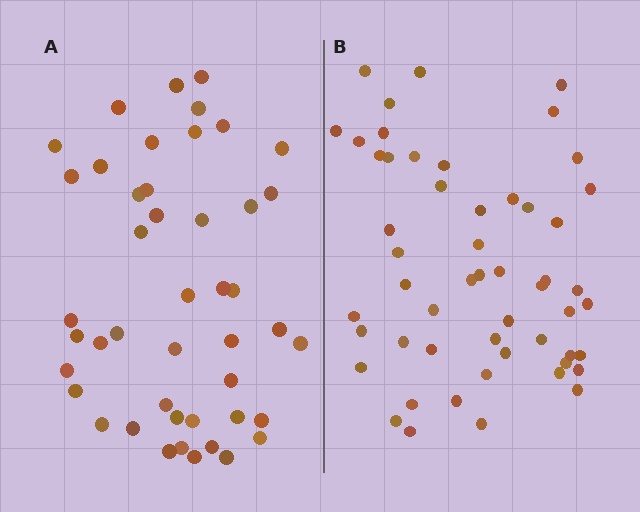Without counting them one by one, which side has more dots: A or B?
Region B (the right region) has more dots.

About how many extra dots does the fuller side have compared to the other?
Region B has roughly 8 or so more dots than region A.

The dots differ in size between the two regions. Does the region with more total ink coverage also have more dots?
No. Region A has more total ink coverage because its dots are larger, but region B actually contains more individual dots. Total area can be misleading — the number of items is what matters here.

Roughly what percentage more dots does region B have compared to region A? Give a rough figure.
About 20% more.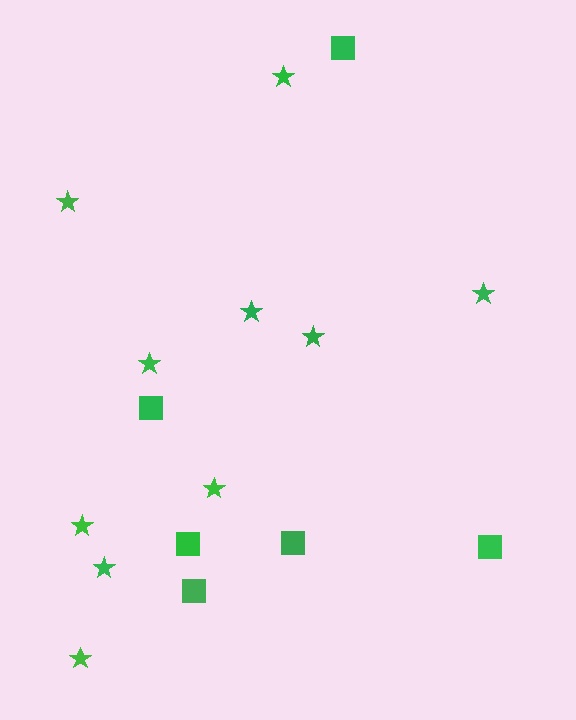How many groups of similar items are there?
There are 2 groups: one group of stars (10) and one group of squares (6).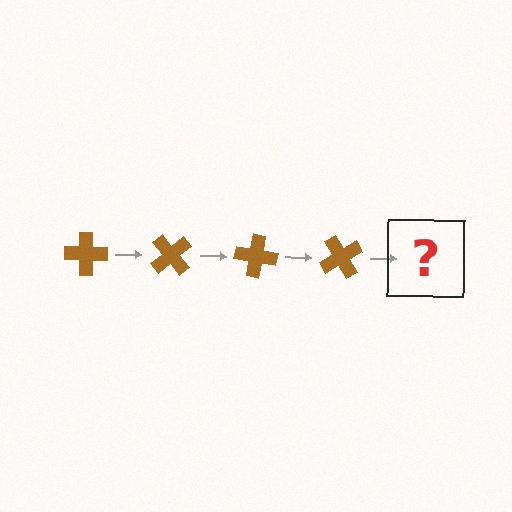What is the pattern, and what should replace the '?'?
The pattern is that the cross rotates 50 degrees each step. The '?' should be a brown cross rotated 200 degrees.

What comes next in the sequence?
The next element should be a brown cross rotated 200 degrees.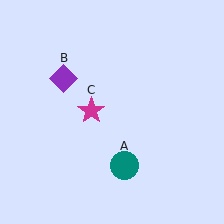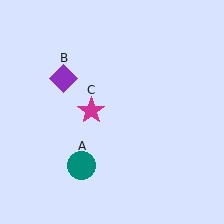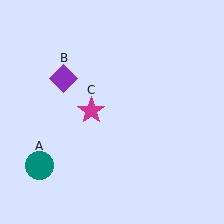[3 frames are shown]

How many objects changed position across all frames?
1 object changed position: teal circle (object A).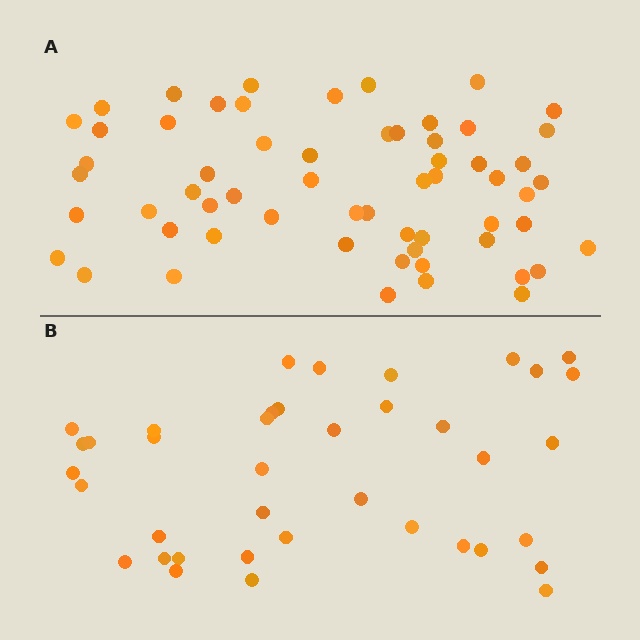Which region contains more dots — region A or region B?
Region A (the top region) has more dots.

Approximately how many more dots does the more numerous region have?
Region A has approximately 20 more dots than region B.